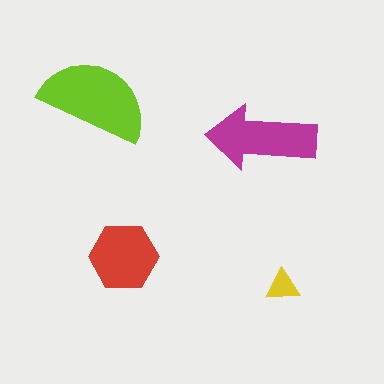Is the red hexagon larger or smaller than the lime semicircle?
Smaller.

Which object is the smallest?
The yellow triangle.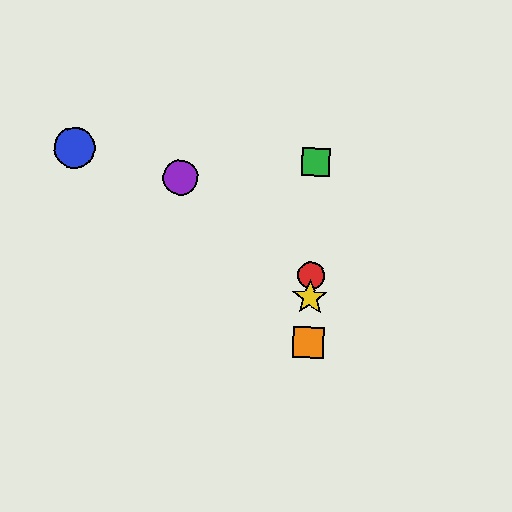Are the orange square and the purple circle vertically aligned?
No, the orange square is at x≈308 and the purple circle is at x≈180.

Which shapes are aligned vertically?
The red circle, the green square, the yellow star, the orange square are aligned vertically.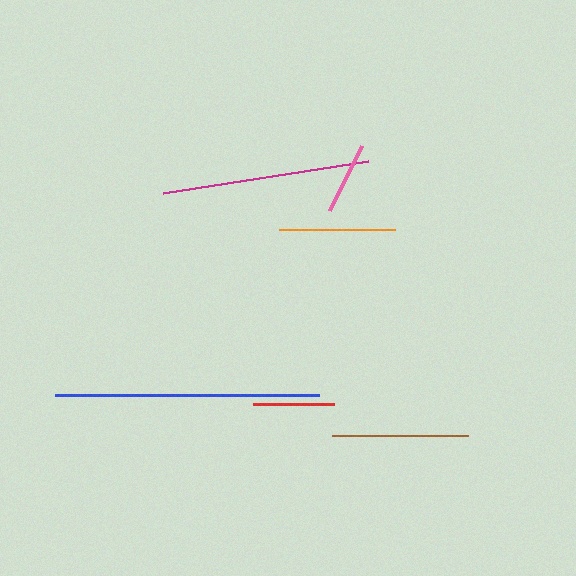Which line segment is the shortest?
The pink line is the shortest at approximately 72 pixels.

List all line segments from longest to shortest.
From longest to shortest: blue, magenta, brown, orange, red, pink.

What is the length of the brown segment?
The brown segment is approximately 137 pixels long.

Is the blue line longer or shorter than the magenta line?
The blue line is longer than the magenta line.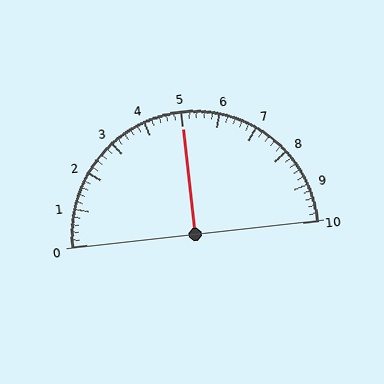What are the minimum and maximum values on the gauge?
The gauge ranges from 0 to 10.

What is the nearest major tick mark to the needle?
The nearest major tick mark is 5.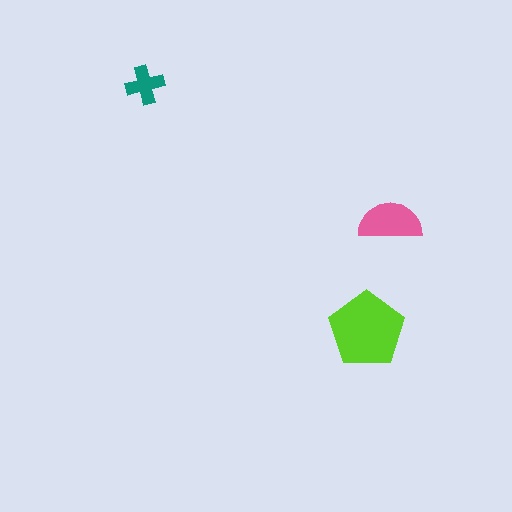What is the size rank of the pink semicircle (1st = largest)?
2nd.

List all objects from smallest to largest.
The teal cross, the pink semicircle, the lime pentagon.